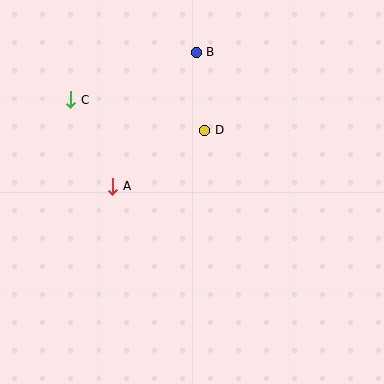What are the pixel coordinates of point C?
Point C is at (71, 100).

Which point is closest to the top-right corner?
Point B is closest to the top-right corner.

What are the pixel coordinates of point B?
Point B is at (196, 52).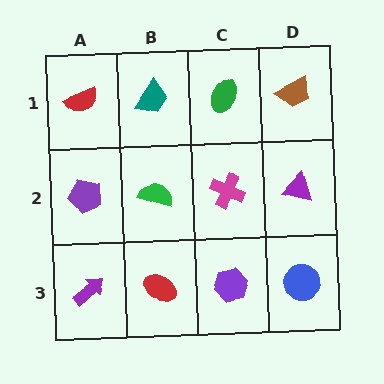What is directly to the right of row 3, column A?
A red ellipse.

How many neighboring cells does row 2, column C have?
4.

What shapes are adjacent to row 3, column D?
A purple triangle (row 2, column D), a purple hexagon (row 3, column C).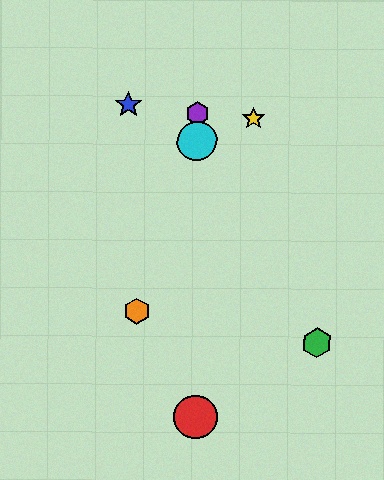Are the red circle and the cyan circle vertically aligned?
Yes, both are at x≈196.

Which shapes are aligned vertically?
The red circle, the purple hexagon, the cyan circle are aligned vertically.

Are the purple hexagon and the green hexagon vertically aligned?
No, the purple hexagon is at x≈197 and the green hexagon is at x≈317.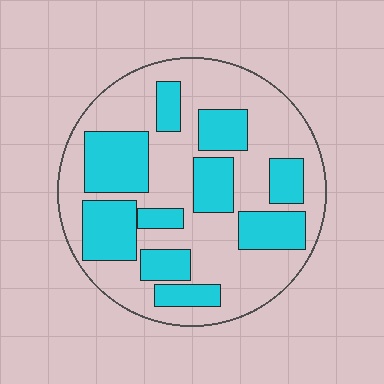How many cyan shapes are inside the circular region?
10.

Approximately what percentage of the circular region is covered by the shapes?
Approximately 40%.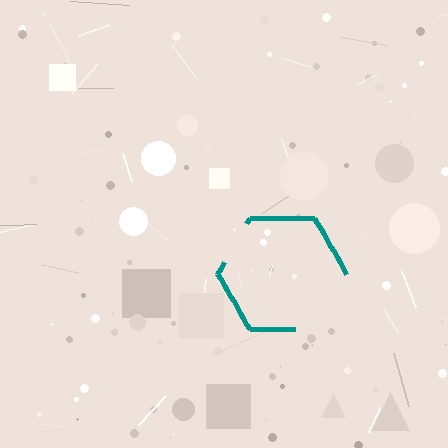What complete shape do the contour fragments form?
The contour fragments form a hexagon.